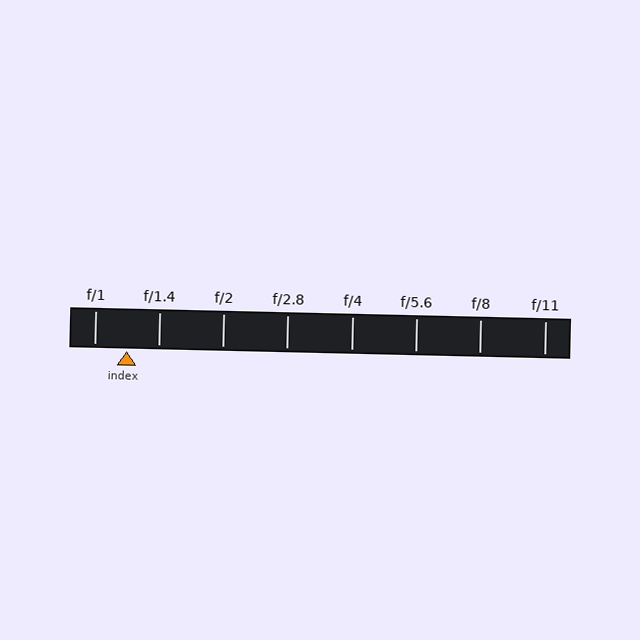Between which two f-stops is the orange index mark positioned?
The index mark is between f/1 and f/1.4.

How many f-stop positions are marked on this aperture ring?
There are 8 f-stop positions marked.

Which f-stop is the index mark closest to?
The index mark is closest to f/1.4.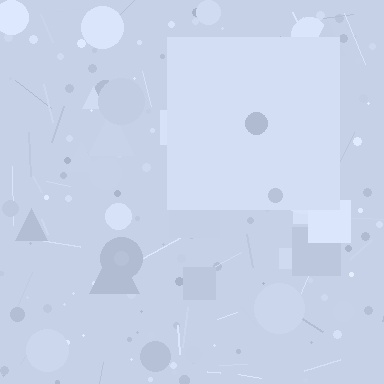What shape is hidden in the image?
A square is hidden in the image.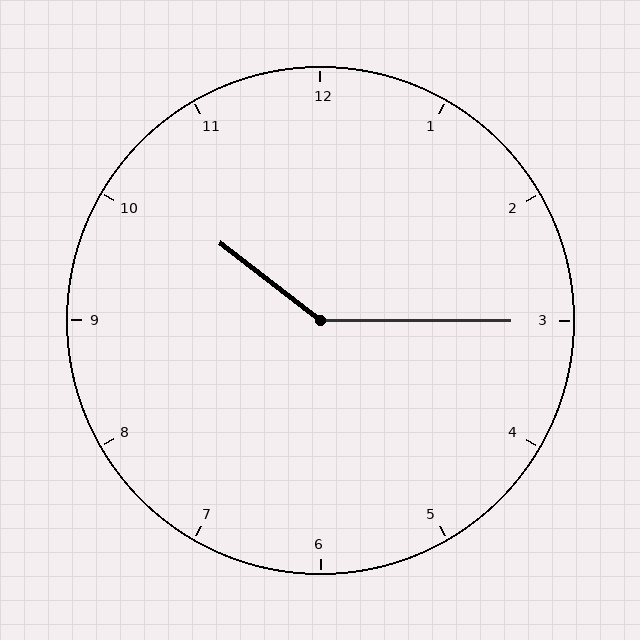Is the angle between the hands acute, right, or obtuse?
It is obtuse.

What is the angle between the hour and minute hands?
Approximately 142 degrees.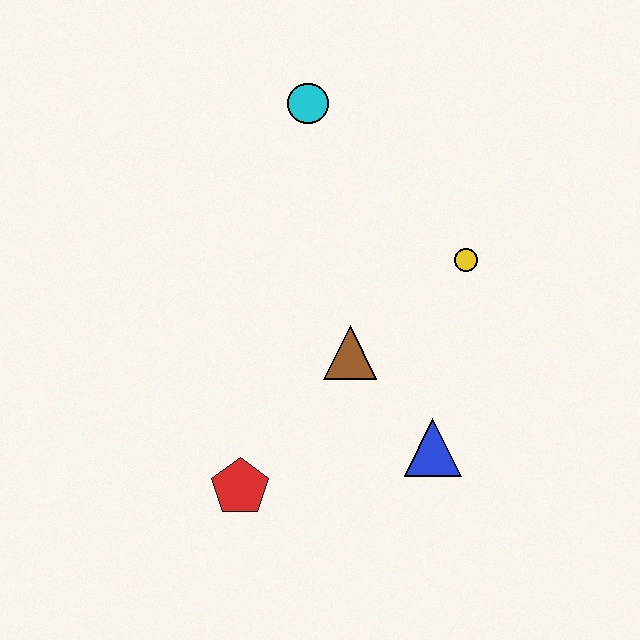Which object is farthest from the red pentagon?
The cyan circle is farthest from the red pentagon.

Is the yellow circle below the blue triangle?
No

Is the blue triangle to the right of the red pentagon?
Yes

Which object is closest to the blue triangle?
The brown triangle is closest to the blue triangle.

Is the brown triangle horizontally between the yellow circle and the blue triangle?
No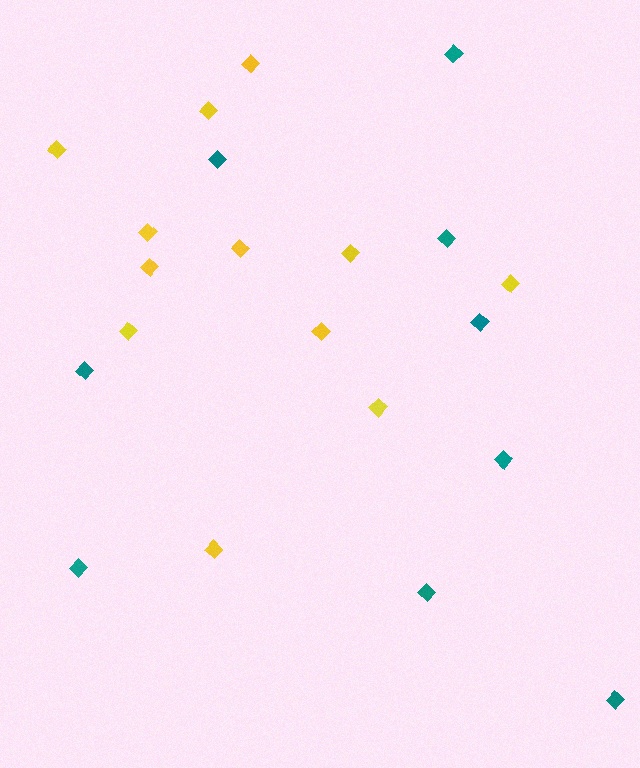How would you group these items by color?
There are 2 groups: one group of yellow diamonds (12) and one group of teal diamonds (9).